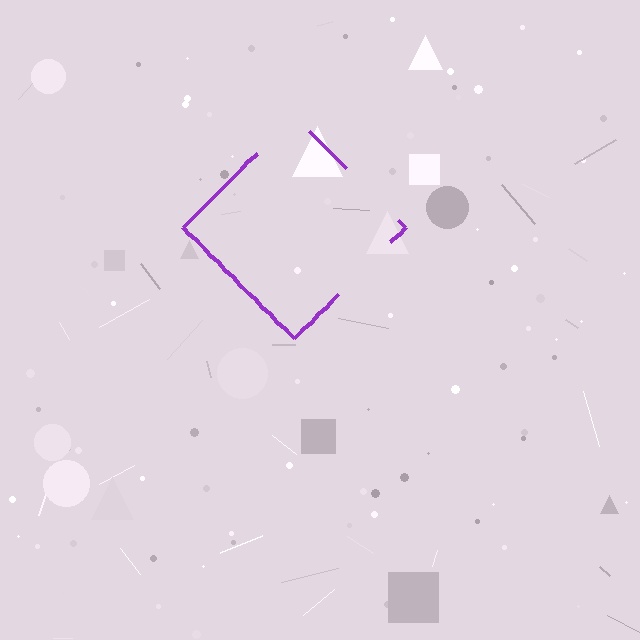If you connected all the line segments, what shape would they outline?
They would outline a diamond.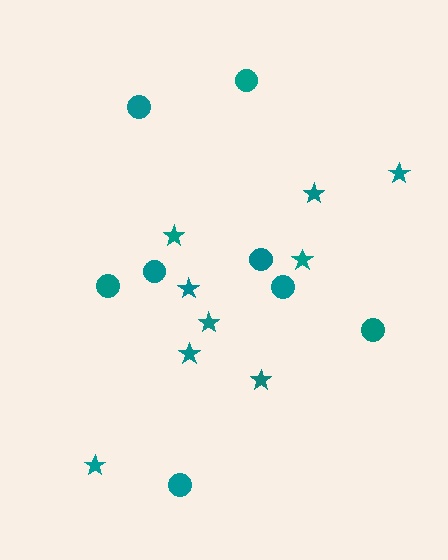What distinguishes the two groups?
There are 2 groups: one group of stars (9) and one group of circles (8).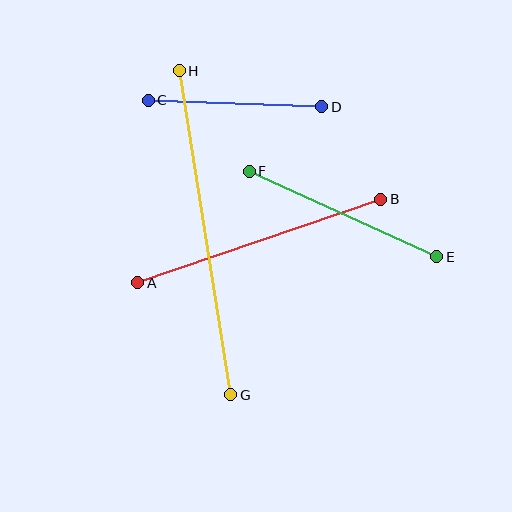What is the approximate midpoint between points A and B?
The midpoint is at approximately (259, 241) pixels.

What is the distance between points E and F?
The distance is approximately 206 pixels.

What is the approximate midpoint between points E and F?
The midpoint is at approximately (343, 214) pixels.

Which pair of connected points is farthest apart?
Points G and H are farthest apart.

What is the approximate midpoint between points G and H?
The midpoint is at approximately (205, 233) pixels.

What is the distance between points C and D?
The distance is approximately 173 pixels.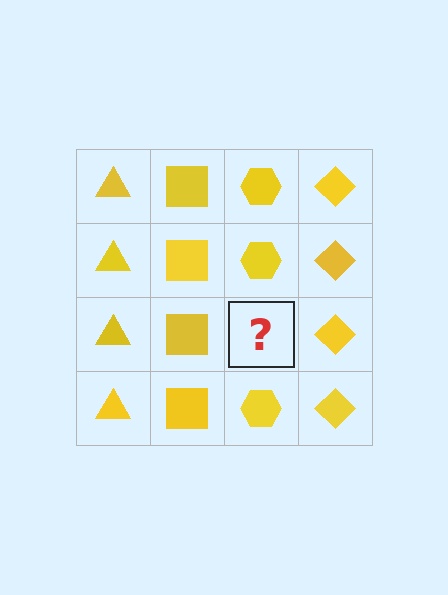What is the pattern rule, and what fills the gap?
The rule is that each column has a consistent shape. The gap should be filled with a yellow hexagon.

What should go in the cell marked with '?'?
The missing cell should contain a yellow hexagon.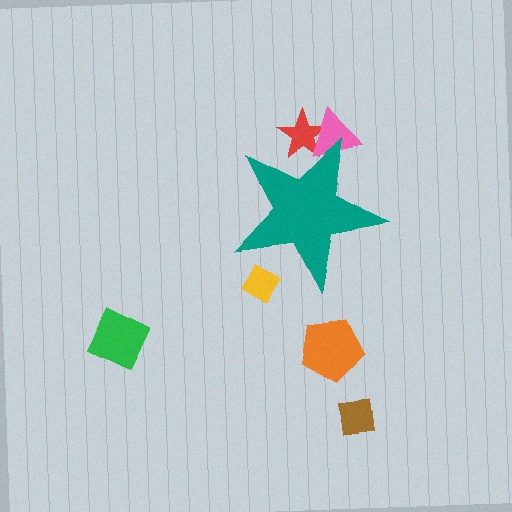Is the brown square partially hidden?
No, the brown square is fully visible.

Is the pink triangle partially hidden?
Yes, the pink triangle is partially hidden behind the teal star.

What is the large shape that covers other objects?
A teal star.